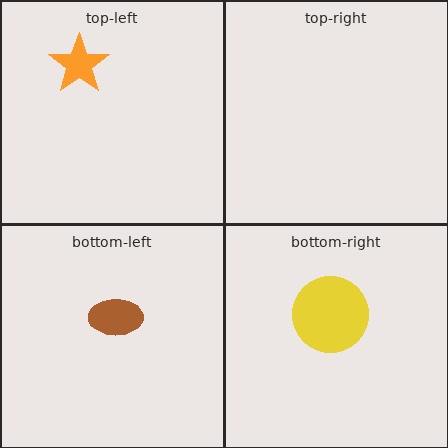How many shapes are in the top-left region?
1.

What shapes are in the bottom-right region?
The yellow circle.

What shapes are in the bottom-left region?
The brown ellipse.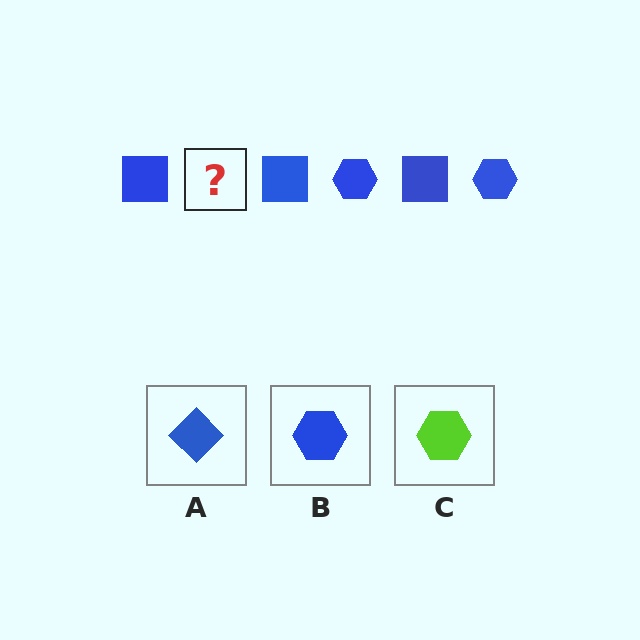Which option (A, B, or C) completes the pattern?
B.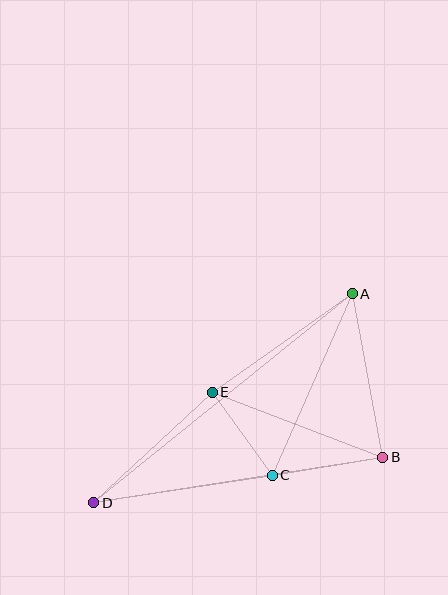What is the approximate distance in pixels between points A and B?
The distance between A and B is approximately 166 pixels.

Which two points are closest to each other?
Points C and E are closest to each other.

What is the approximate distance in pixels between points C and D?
The distance between C and D is approximately 180 pixels.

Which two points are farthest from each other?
Points A and D are farthest from each other.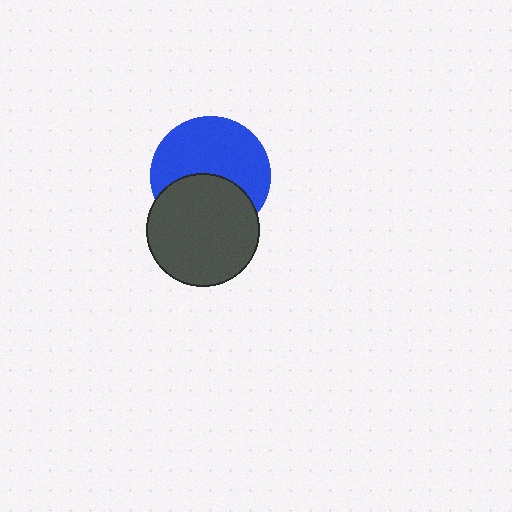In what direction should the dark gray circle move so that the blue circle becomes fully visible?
The dark gray circle should move down. That is the shortest direction to clear the overlap and leave the blue circle fully visible.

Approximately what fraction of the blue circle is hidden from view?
Roughly 40% of the blue circle is hidden behind the dark gray circle.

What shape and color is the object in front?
The object in front is a dark gray circle.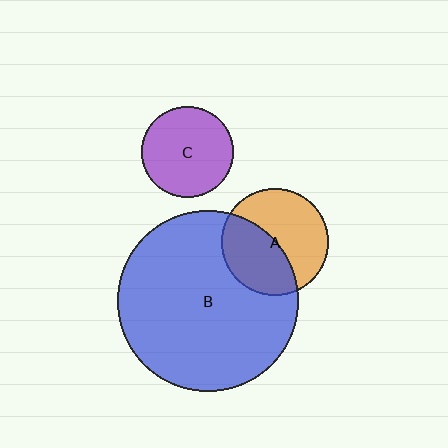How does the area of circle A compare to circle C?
Approximately 1.4 times.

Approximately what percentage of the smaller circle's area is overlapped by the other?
Approximately 45%.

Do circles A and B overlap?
Yes.